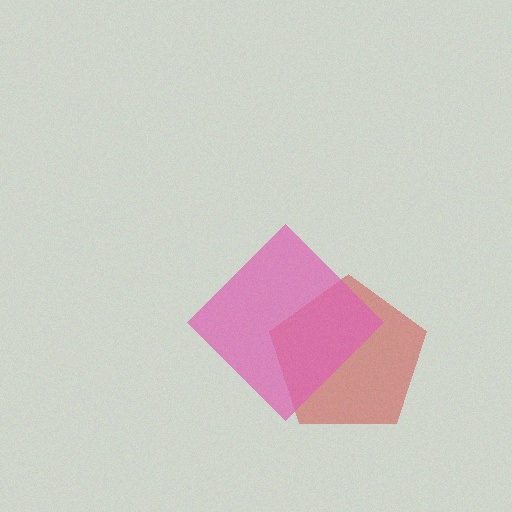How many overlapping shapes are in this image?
There are 2 overlapping shapes in the image.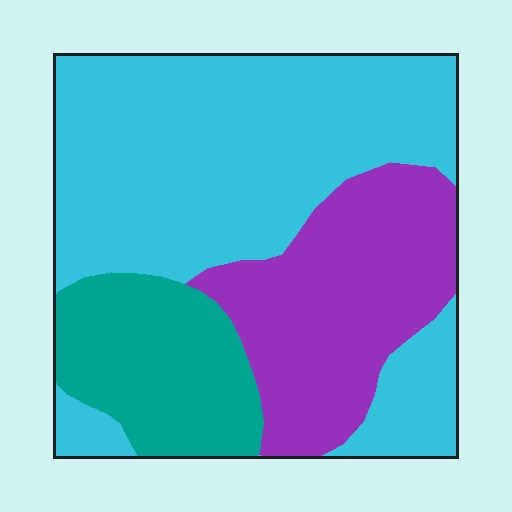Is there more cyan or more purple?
Cyan.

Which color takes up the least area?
Teal, at roughly 20%.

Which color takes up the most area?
Cyan, at roughly 55%.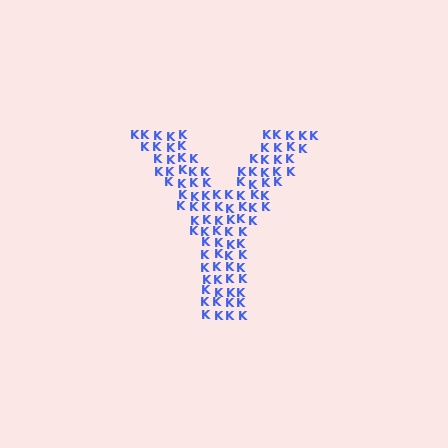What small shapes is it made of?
It is made of small letter K's.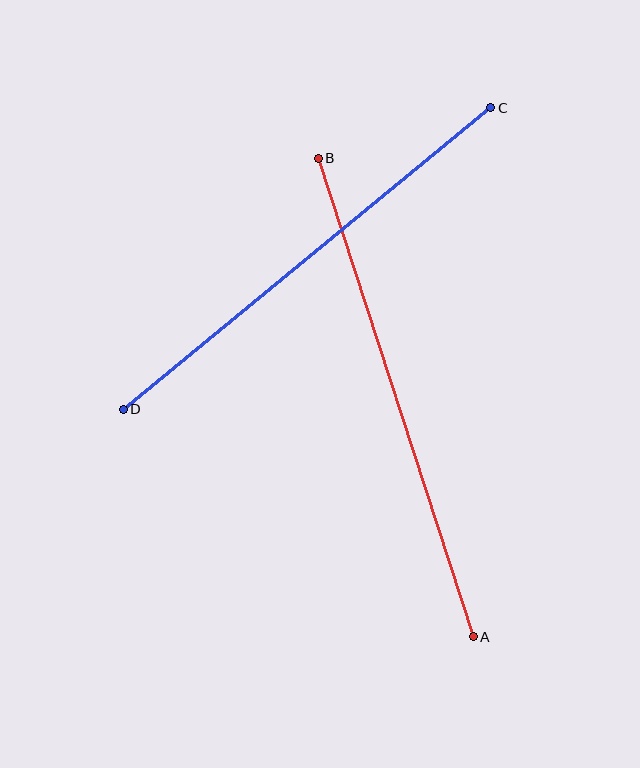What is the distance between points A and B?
The distance is approximately 503 pixels.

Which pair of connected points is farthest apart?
Points A and B are farthest apart.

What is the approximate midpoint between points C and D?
The midpoint is at approximately (307, 259) pixels.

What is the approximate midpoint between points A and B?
The midpoint is at approximately (396, 398) pixels.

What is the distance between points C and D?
The distance is approximately 476 pixels.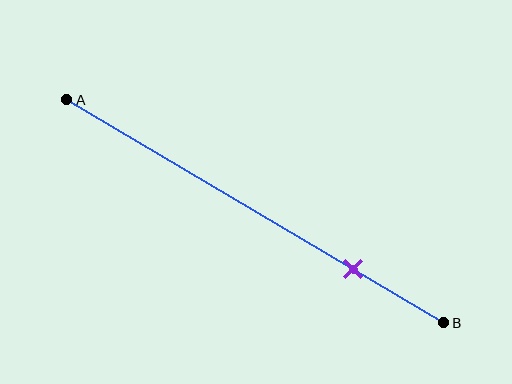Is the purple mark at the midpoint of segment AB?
No, the mark is at about 75% from A, not at the 50% midpoint.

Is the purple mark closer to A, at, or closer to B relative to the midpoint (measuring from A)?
The purple mark is closer to point B than the midpoint of segment AB.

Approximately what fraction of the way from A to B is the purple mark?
The purple mark is approximately 75% of the way from A to B.